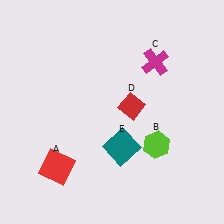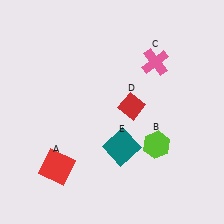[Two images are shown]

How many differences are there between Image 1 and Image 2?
There is 1 difference between the two images.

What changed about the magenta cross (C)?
In Image 1, C is magenta. In Image 2, it changed to pink.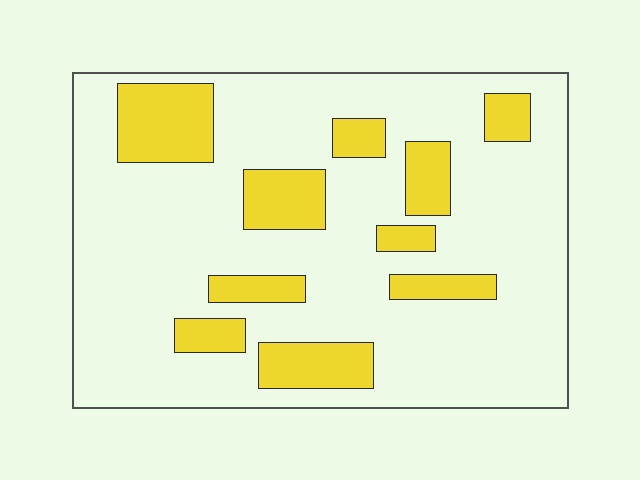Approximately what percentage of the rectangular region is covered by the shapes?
Approximately 20%.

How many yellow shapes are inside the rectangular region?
10.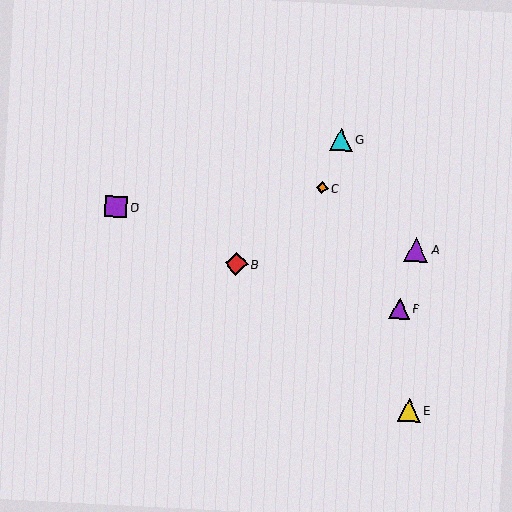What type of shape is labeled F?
Shape F is a purple triangle.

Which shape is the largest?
The purple triangle (labeled A) is the largest.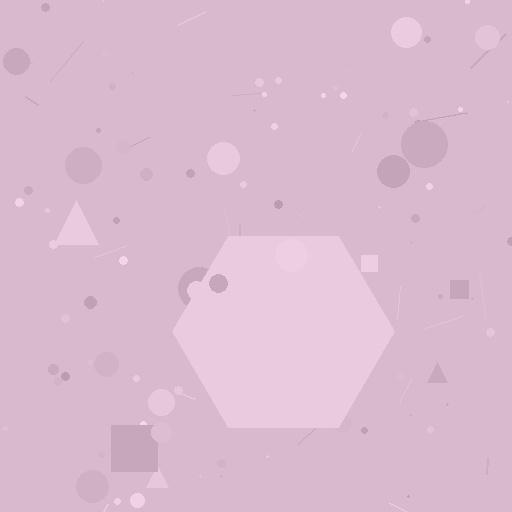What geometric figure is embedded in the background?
A hexagon is embedded in the background.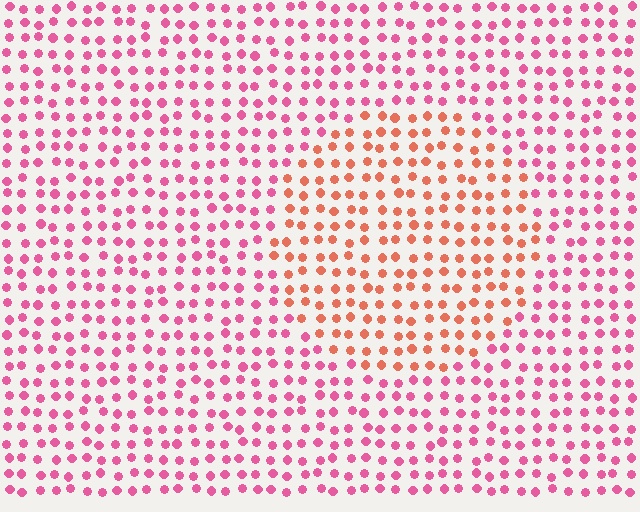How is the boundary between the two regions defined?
The boundary is defined purely by a slight shift in hue (about 39 degrees). Spacing, size, and orientation are identical on both sides.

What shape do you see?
I see a circle.